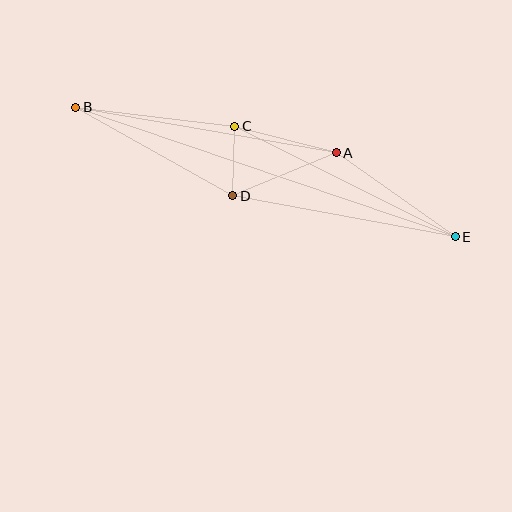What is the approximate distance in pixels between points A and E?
The distance between A and E is approximately 146 pixels.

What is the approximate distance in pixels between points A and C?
The distance between A and C is approximately 105 pixels.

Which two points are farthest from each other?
Points B and E are farthest from each other.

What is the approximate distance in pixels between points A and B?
The distance between A and B is approximately 265 pixels.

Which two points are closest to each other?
Points C and D are closest to each other.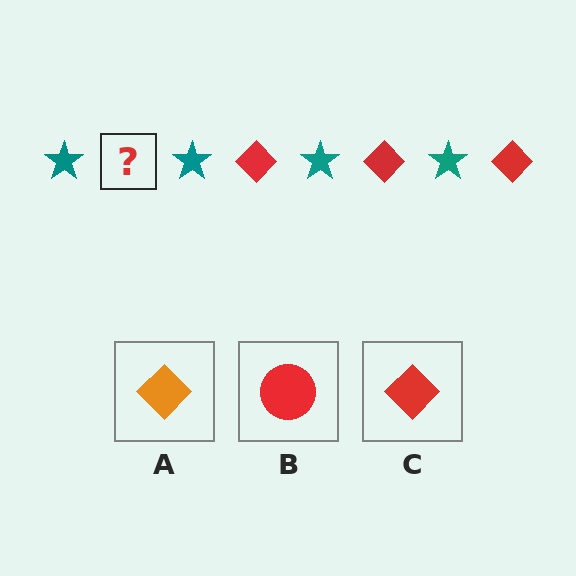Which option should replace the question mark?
Option C.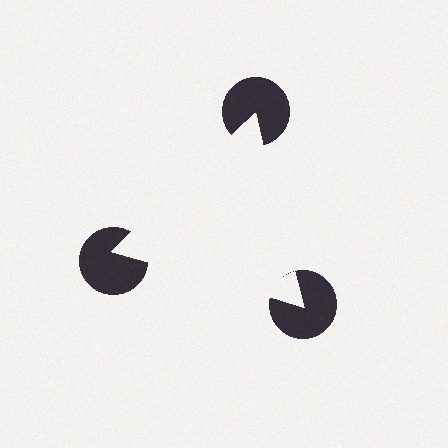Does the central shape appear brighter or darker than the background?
It typically appears slightly brighter than the background, even though no actual brightness change is drawn.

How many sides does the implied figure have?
3 sides.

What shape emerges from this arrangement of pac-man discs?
An illusory triangle — its edges are inferred from the aligned wedge cuts in the pac-man discs, not physically drawn.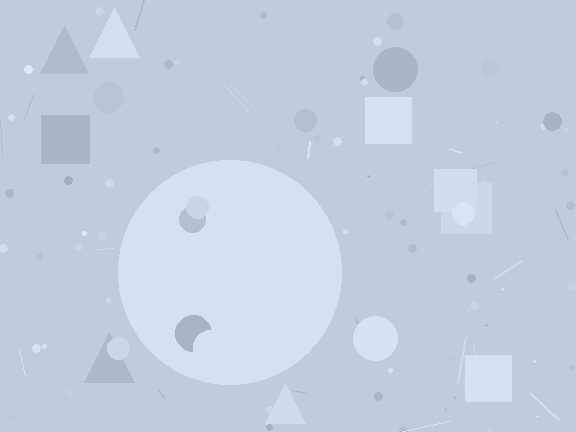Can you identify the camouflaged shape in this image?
The camouflaged shape is a circle.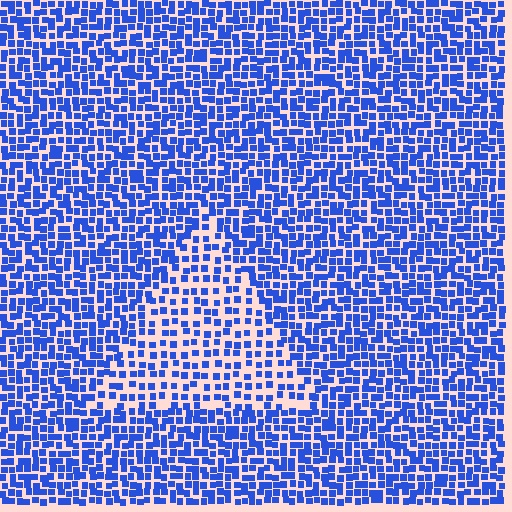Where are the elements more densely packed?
The elements are more densely packed outside the triangle boundary.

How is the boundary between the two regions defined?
The boundary is defined by a change in element density (approximately 1.7x ratio). All elements are the same color, size, and shape.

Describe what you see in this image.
The image contains small blue elements arranged at two different densities. A triangle-shaped region is visible where the elements are less densely packed than the surrounding area.